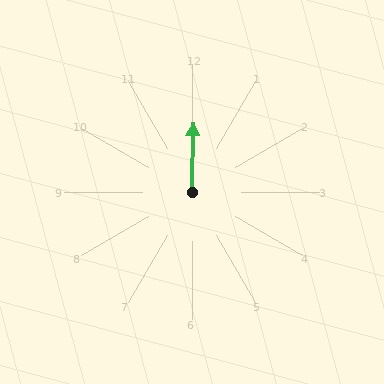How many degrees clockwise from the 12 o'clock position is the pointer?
Approximately 1 degrees.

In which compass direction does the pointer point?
North.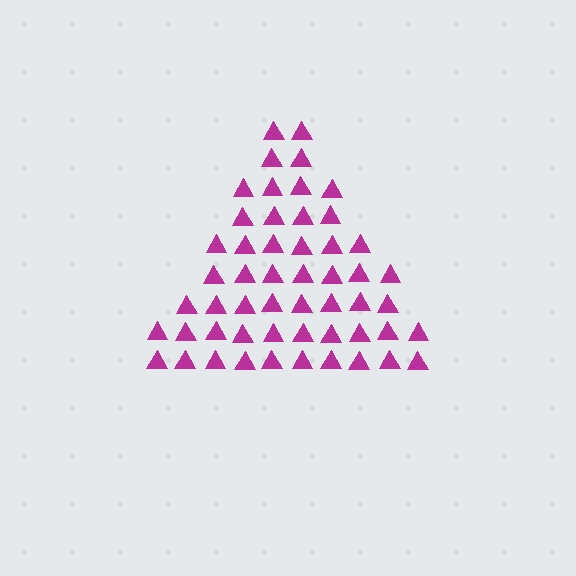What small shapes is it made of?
It is made of small triangles.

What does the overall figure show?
The overall figure shows a triangle.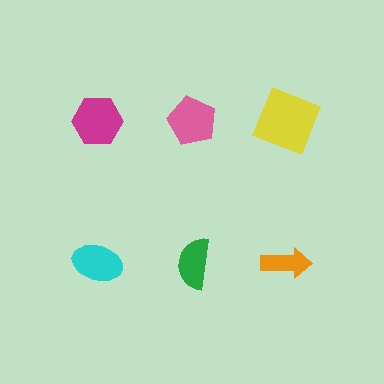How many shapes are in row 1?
3 shapes.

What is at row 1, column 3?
A yellow square.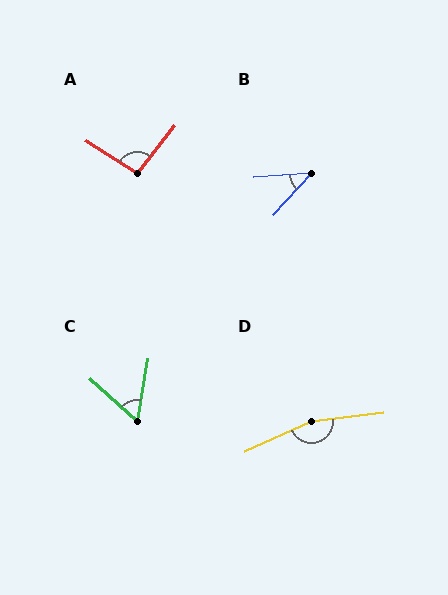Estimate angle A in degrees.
Approximately 95 degrees.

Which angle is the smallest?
B, at approximately 44 degrees.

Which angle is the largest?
D, at approximately 162 degrees.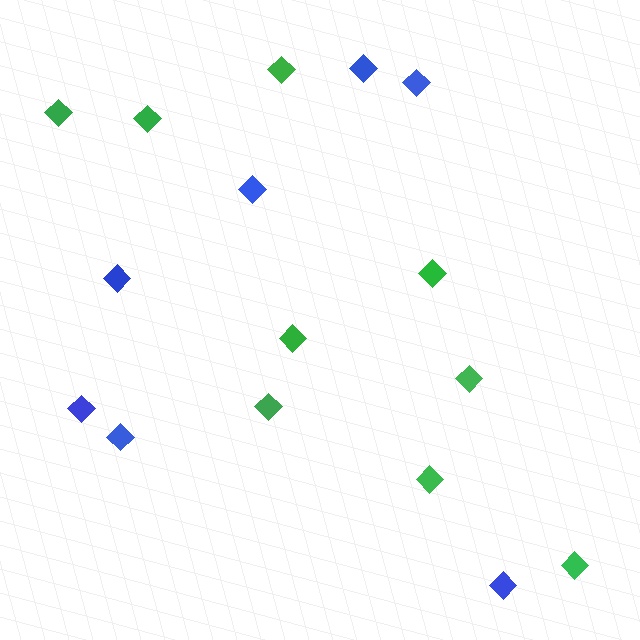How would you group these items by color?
There are 2 groups: one group of green diamonds (9) and one group of blue diamonds (7).